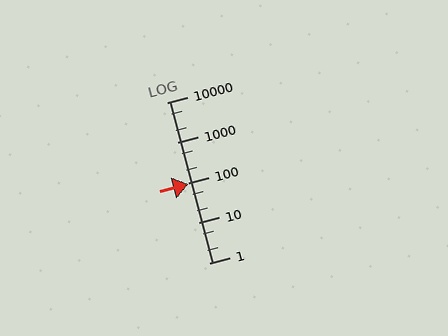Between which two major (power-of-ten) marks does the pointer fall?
The pointer is between 10 and 100.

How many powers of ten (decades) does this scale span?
The scale spans 4 decades, from 1 to 10000.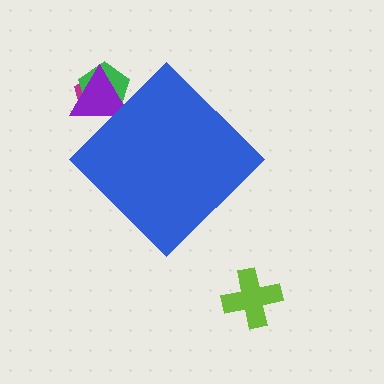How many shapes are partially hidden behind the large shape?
3 shapes are partially hidden.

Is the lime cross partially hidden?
No, the lime cross is fully visible.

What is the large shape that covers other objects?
A blue diamond.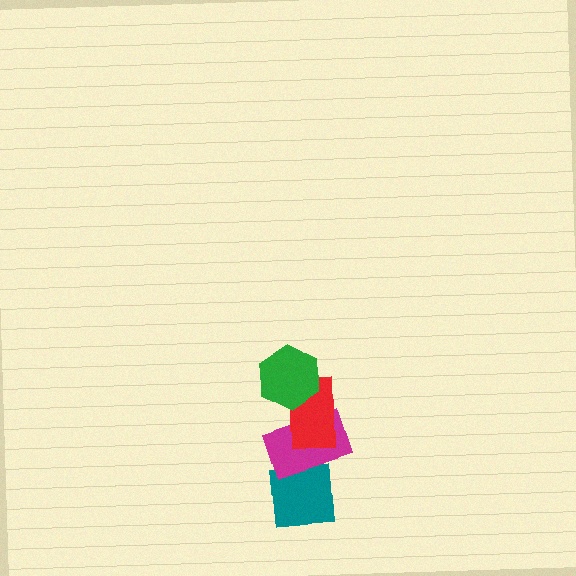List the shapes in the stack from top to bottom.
From top to bottom: the green hexagon, the red rectangle, the magenta rectangle, the teal square.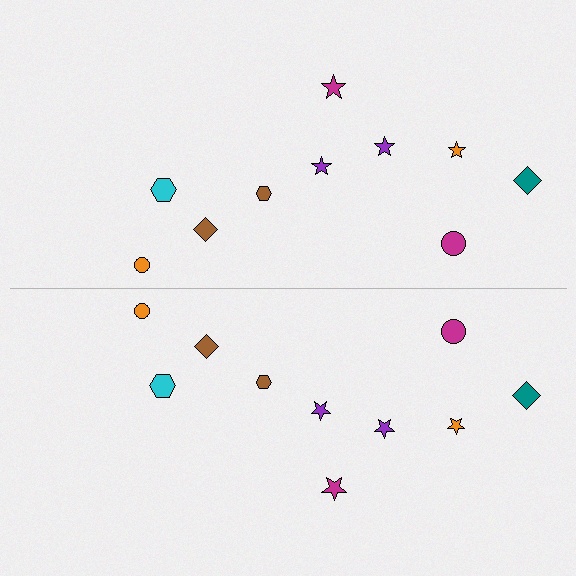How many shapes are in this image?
There are 20 shapes in this image.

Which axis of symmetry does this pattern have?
The pattern has a horizontal axis of symmetry running through the center of the image.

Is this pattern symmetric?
Yes, this pattern has bilateral (reflection) symmetry.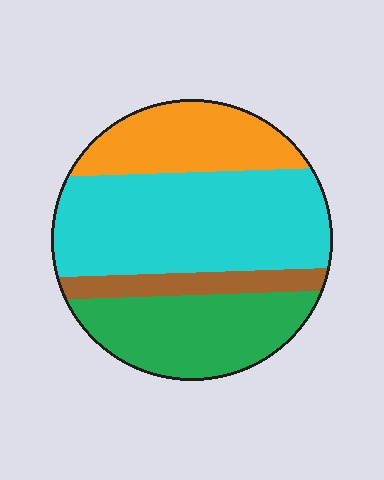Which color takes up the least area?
Brown, at roughly 10%.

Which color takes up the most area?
Cyan, at roughly 45%.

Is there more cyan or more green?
Cyan.